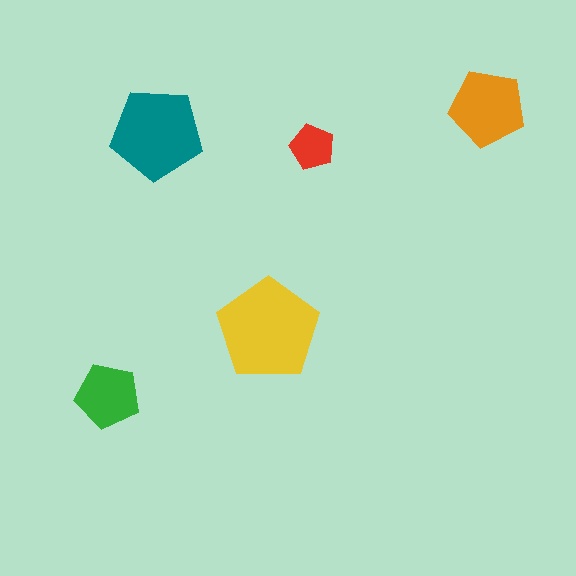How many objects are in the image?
There are 5 objects in the image.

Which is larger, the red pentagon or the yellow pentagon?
The yellow one.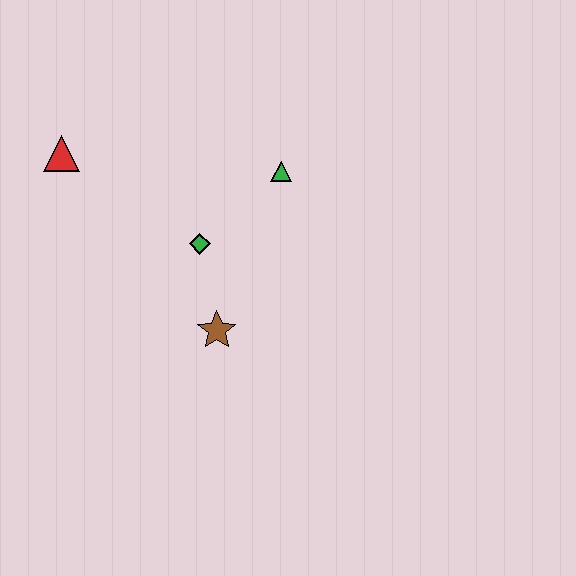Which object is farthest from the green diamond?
The red triangle is farthest from the green diamond.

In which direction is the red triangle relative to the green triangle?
The red triangle is to the left of the green triangle.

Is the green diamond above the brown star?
Yes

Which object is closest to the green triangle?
The green diamond is closest to the green triangle.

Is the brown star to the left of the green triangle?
Yes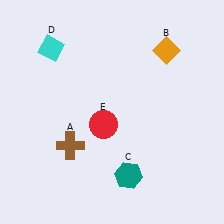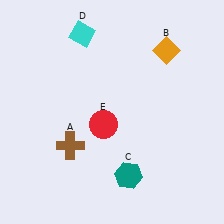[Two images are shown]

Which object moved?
The cyan diamond (D) moved right.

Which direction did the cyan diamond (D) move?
The cyan diamond (D) moved right.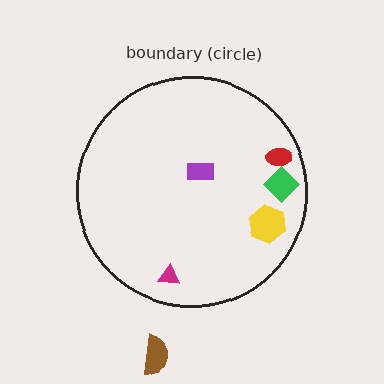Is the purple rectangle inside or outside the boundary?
Inside.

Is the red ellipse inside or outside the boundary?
Inside.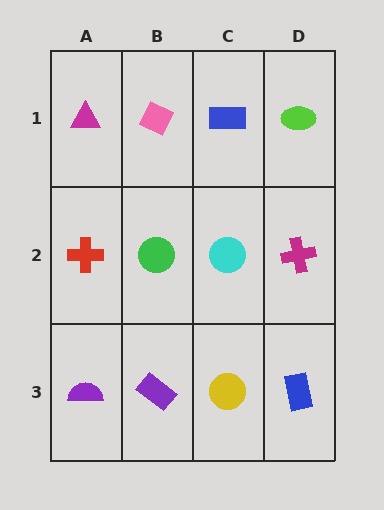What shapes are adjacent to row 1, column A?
A red cross (row 2, column A), a pink diamond (row 1, column B).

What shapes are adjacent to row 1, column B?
A green circle (row 2, column B), a magenta triangle (row 1, column A), a blue rectangle (row 1, column C).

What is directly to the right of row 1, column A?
A pink diamond.